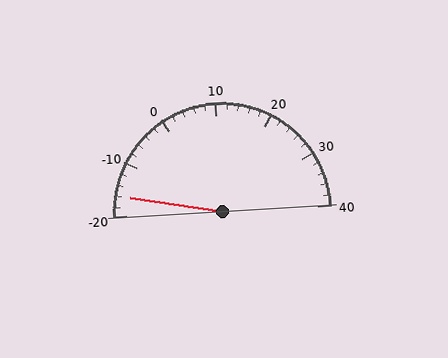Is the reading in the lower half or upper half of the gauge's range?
The reading is in the lower half of the range (-20 to 40).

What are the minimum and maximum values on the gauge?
The gauge ranges from -20 to 40.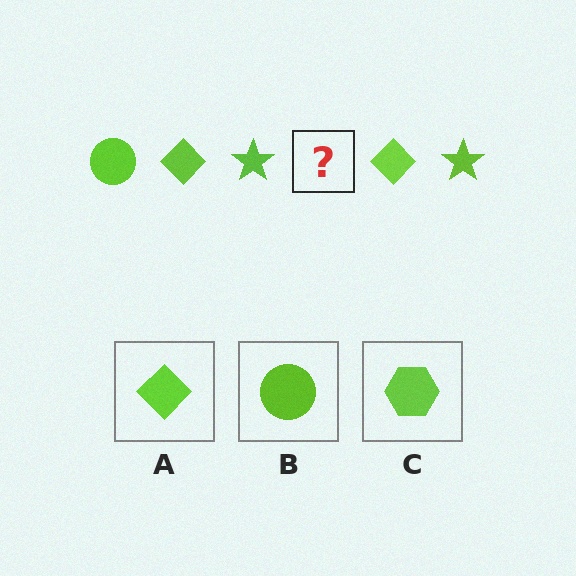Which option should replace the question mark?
Option B.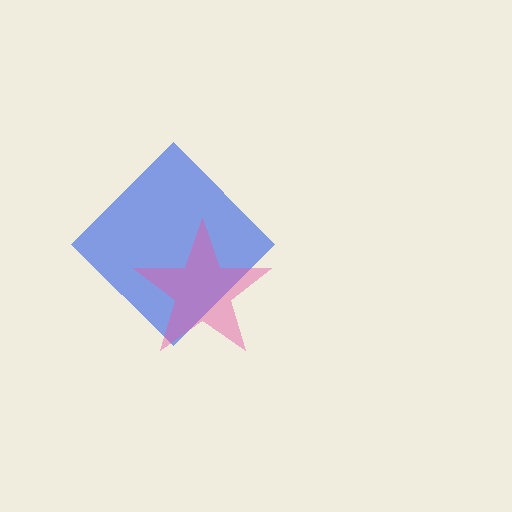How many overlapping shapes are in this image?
There are 2 overlapping shapes in the image.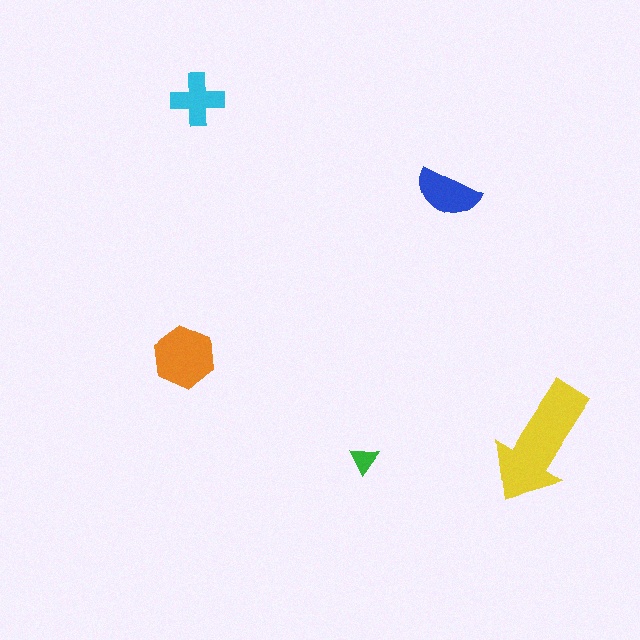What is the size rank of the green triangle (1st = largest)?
5th.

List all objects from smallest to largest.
The green triangle, the cyan cross, the blue semicircle, the orange hexagon, the yellow arrow.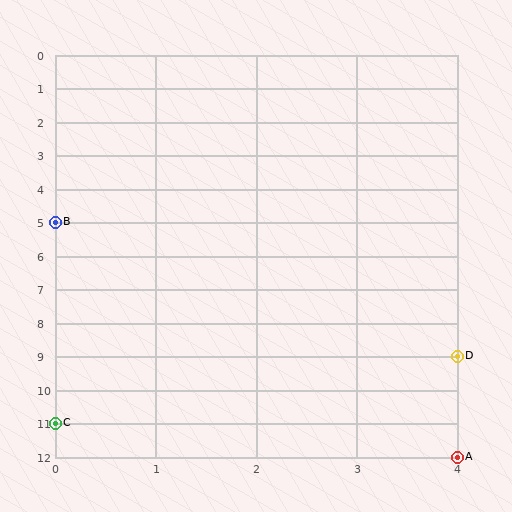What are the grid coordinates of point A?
Point A is at grid coordinates (4, 12).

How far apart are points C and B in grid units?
Points C and B are 6 rows apart.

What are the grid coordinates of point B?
Point B is at grid coordinates (0, 5).